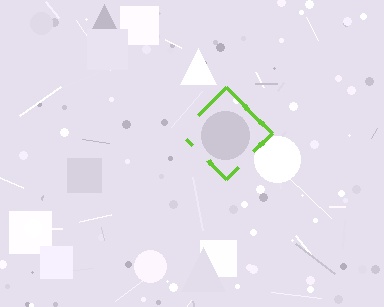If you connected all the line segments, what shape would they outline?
They would outline a diamond.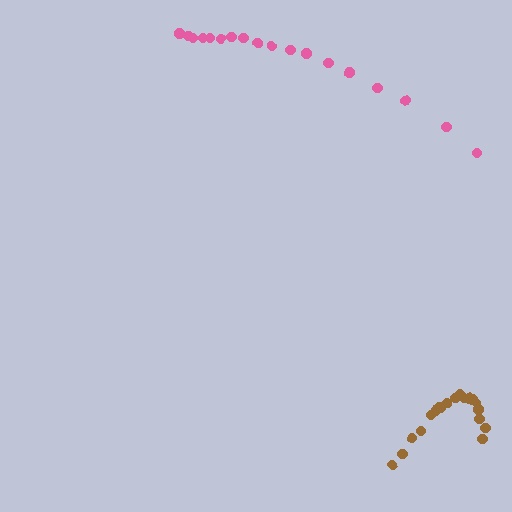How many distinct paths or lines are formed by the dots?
There are 2 distinct paths.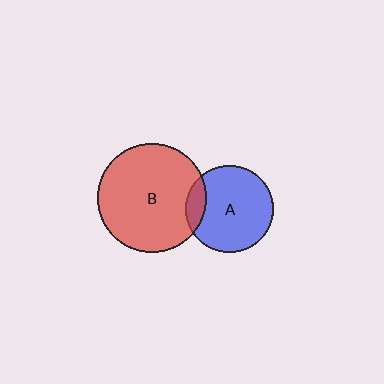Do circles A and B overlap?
Yes.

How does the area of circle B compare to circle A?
Approximately 1.5 times.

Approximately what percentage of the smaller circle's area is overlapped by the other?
Approximately 15%.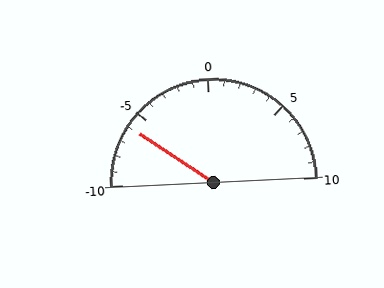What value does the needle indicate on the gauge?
The needle indicates approximately -6.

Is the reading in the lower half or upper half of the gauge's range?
The reading is in the lower half of the range (-10 to 10).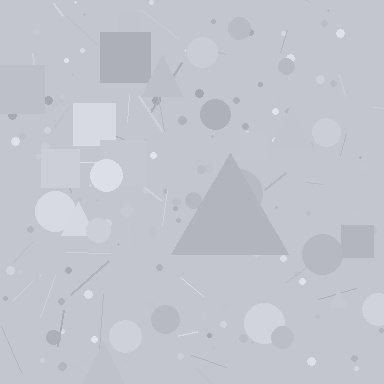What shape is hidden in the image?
A triangle is hidden in the image.